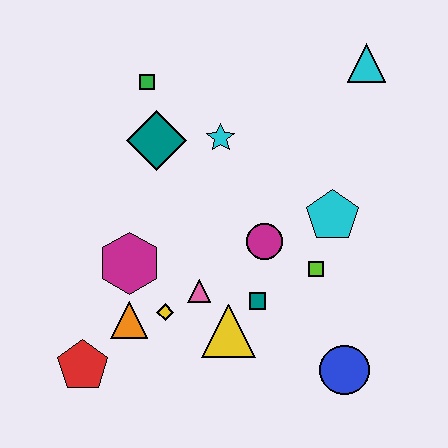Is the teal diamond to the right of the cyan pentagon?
No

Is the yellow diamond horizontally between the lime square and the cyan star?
No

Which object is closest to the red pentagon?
The orange triangle is closest to the red pentagon.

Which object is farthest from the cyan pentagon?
The red pentagon is farthest from the cyan pentagon.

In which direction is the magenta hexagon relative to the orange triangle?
The magenta hexagon is above the orange triangle.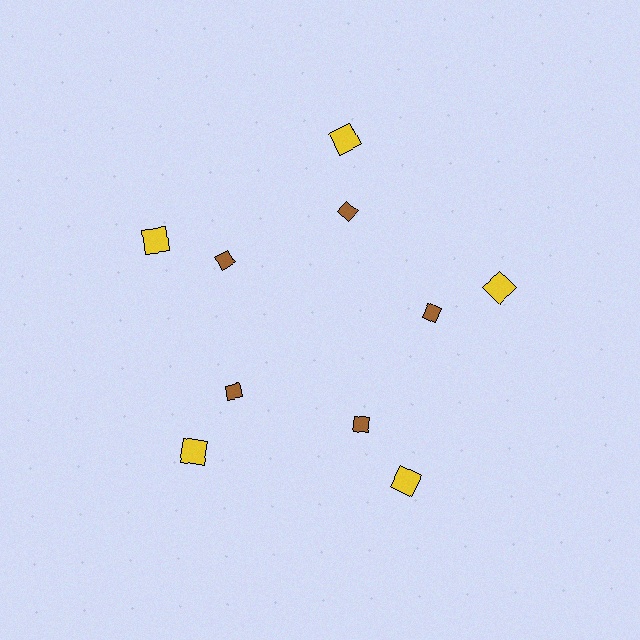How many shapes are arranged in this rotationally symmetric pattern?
There are 10 shapes, arranged in 5 groups of 2.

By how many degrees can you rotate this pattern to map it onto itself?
The pattern maps onto itself every 72 degrees of rotation.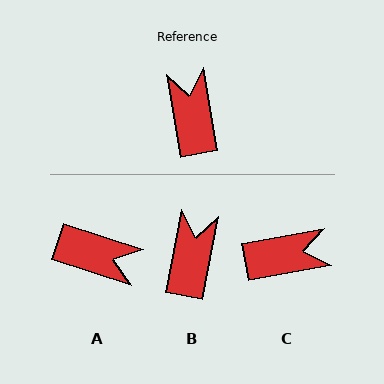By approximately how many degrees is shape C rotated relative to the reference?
Approximately 90 degrees clockwise.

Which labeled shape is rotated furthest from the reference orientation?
A, about 118 degrees away.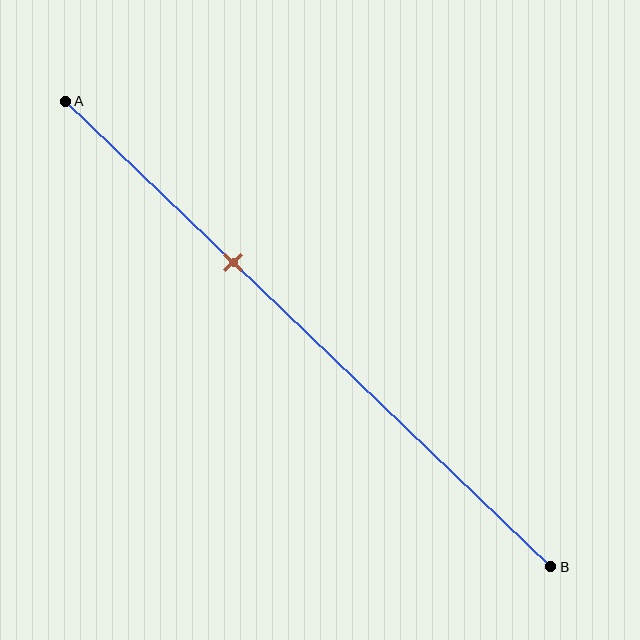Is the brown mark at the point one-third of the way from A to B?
Yes, the mark is approximately at the one-third point.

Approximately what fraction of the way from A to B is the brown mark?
The brown mark is approximately 35% of the way from A to B.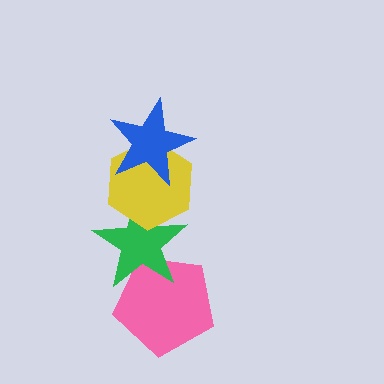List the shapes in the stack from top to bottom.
From top to bottom: the blue star, the yellow hexagon, the green star, the pink pentagon.